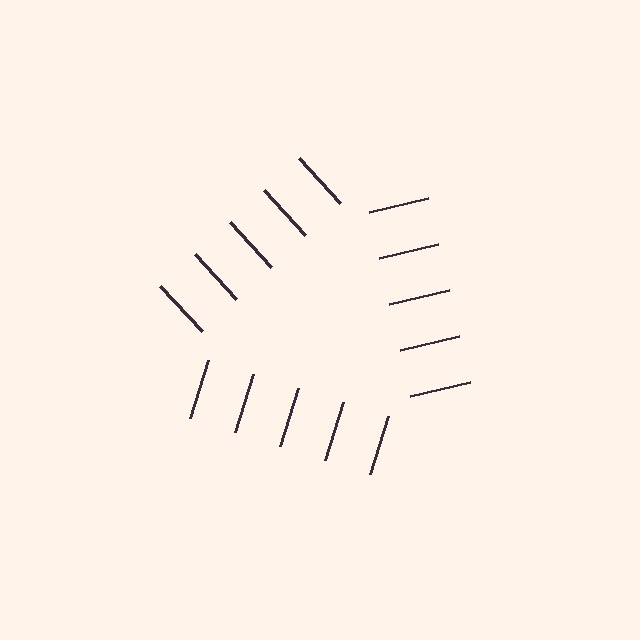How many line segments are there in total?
15 — 5 along each of the 3 edges.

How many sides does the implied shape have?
3 sides — the line-ends trace a triangle.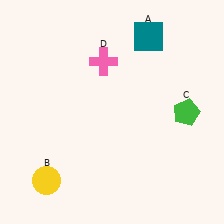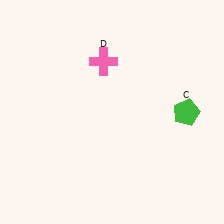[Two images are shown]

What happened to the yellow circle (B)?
The yellow circle (B) was removed in Image 2. It was in the bottom-left area of Image 1.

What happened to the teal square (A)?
The teal square (A) was removed in Image 2. It was in the top-right area of Image 1.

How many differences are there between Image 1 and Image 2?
There are 2 differences between the two images.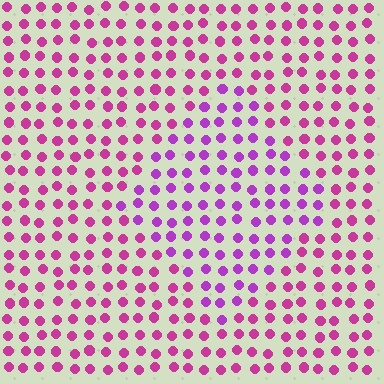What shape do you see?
I see a diamond.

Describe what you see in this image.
The image is filled with small magenta elements in a uniform arrangement. A diamond-shaped region is visible where the elements are tinted to a slightly different hue, forming a subtle color boundary.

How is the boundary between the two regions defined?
The boundary is defined purely by a slight shift in hue (about 29 degrees). Spacing, size, and orientation are identical on both sides.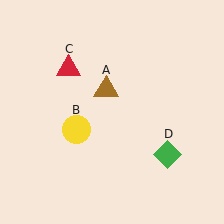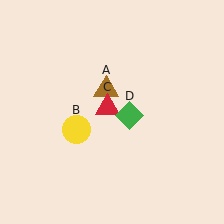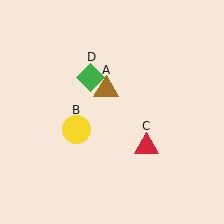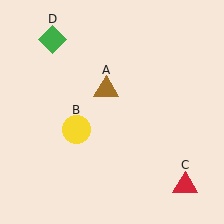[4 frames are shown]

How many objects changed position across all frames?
2 objects changed position: red triangle (object C), green diamond (object D).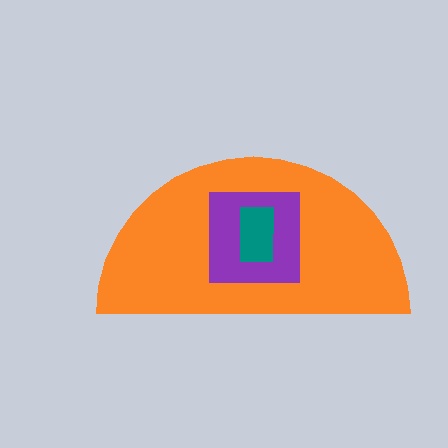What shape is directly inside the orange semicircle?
The purple square.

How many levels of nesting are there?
3.